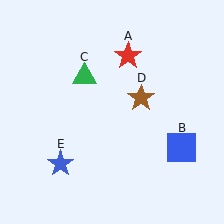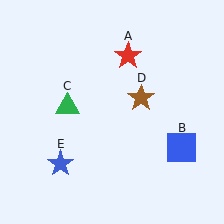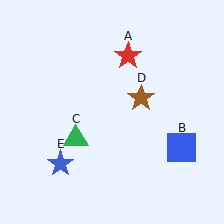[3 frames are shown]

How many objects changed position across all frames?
1 object changed position: green triangle (object C).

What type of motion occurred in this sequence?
The green triangle (object C) rotated counterclockwise around the center of the scene.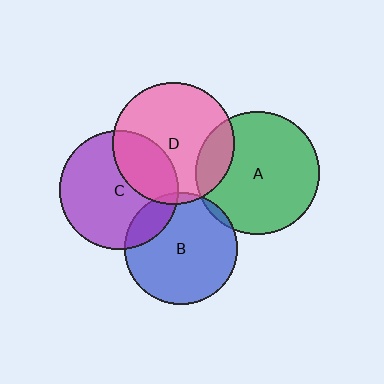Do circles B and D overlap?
Yes.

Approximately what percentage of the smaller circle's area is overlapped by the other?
Approximately 5%.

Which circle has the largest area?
Circle A (green).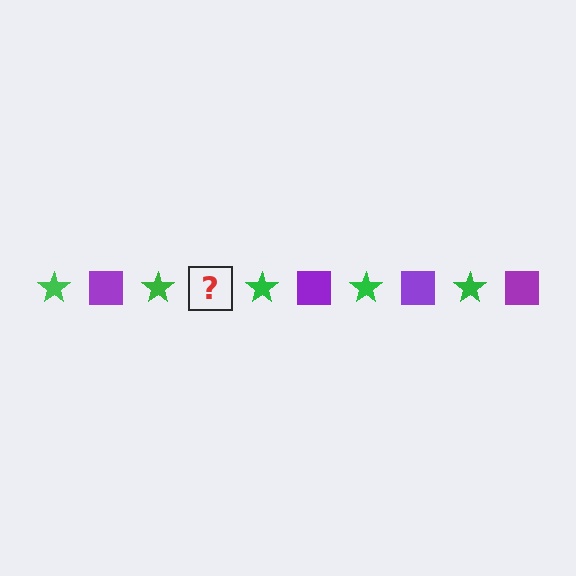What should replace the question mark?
The question mark should be replaced with a purple square.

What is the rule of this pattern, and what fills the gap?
The rule is that the pattern alternates between green star and purple square. The gap should be filled with a purple square.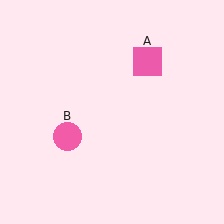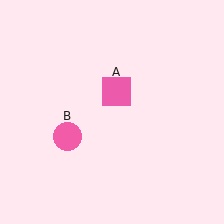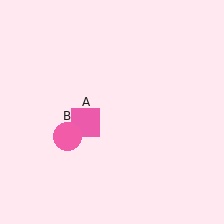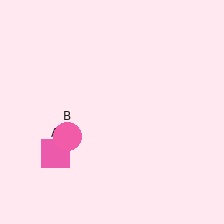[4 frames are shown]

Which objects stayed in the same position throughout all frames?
Pink circle (object B) remained stationary.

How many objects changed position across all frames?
1 object changed position: pink square (object A).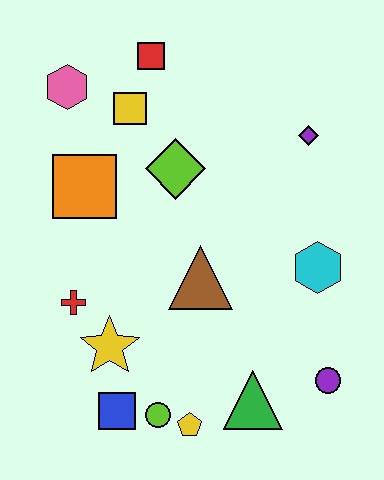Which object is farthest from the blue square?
The red square is farthest from the blue square.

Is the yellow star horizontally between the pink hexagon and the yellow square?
Yes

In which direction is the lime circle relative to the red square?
The lime circle is below the red square.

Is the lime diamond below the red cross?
No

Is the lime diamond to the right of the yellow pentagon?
No